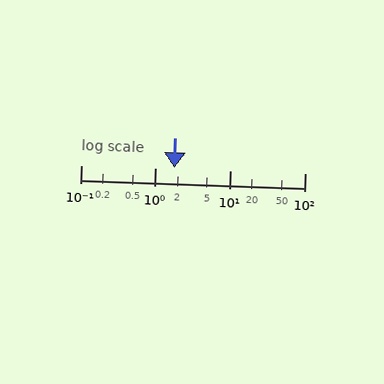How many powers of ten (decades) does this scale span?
The scale spans 3 decades, from 0.1 to 100.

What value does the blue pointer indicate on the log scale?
The pointer indicates approximately 1.8.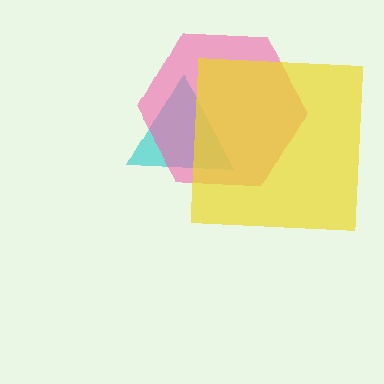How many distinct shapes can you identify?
There are 3 distinct shapes: a cyan triangle, a pink hexagon, a yellow square.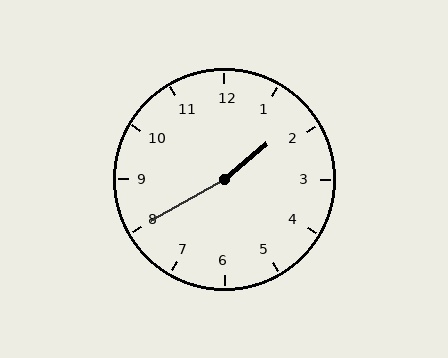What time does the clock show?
1:40.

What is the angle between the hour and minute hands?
Approximately 170 degrees.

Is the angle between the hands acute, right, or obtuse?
It is obtuse.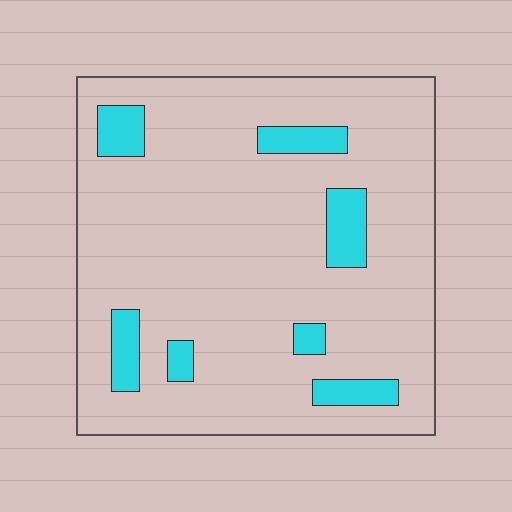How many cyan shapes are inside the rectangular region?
7.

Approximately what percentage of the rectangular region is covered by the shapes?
Approximately 10%.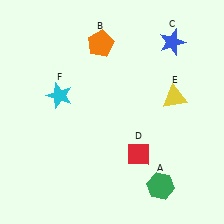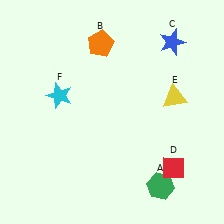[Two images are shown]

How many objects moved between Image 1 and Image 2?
1 object moved between the two images.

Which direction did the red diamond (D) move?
The red diamond (D) moved right.